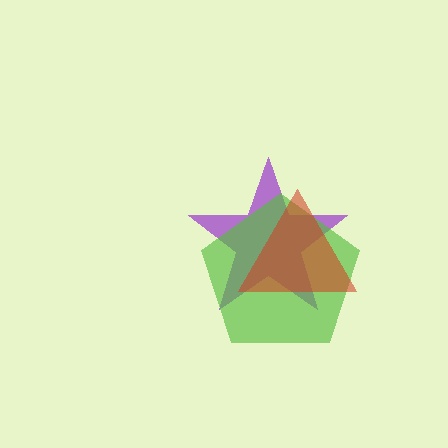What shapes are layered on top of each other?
The layered shapes are: a purple star, a lime pentagon, a red triangle.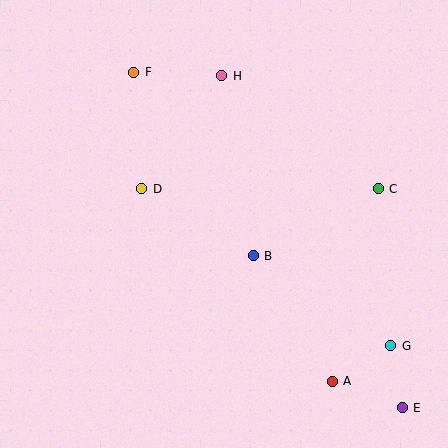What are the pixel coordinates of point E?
Point E is at (402, 408).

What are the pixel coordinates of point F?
Point F is at (134, 72).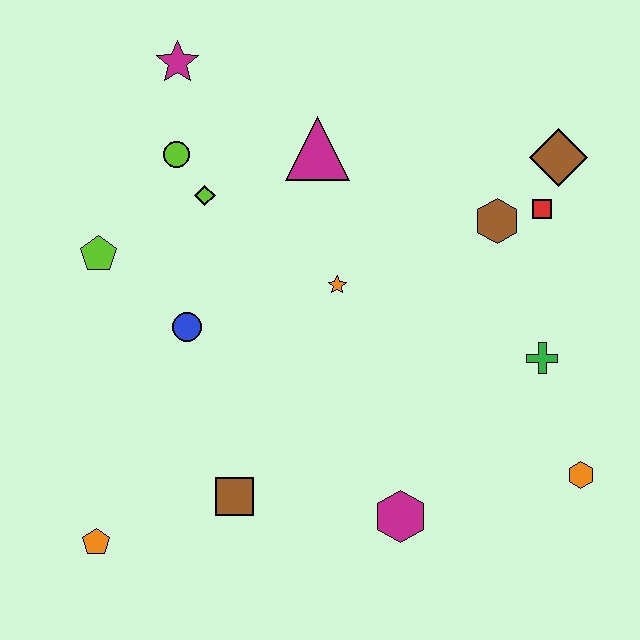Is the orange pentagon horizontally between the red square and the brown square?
No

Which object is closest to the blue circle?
The lime pentagon is closest to the blue circle.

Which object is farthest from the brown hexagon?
The orange pentagon is farthest from the brown hexagon.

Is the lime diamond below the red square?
No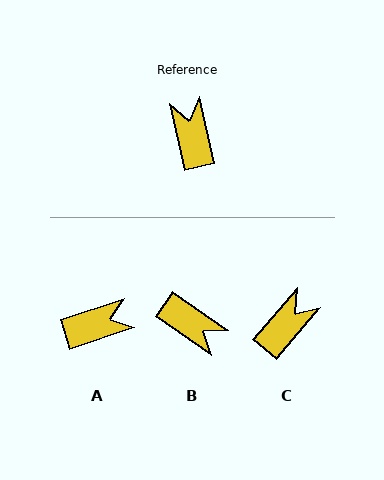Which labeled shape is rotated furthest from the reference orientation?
B, about 137 degrees away.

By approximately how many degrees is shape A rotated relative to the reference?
Approximately 84 degrees clockwise.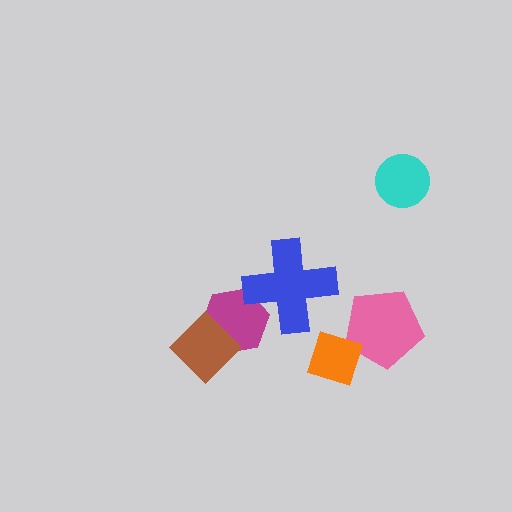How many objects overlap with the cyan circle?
0 objects overlap with the cyan circle.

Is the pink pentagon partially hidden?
Yes, it is partially covered by another shape.